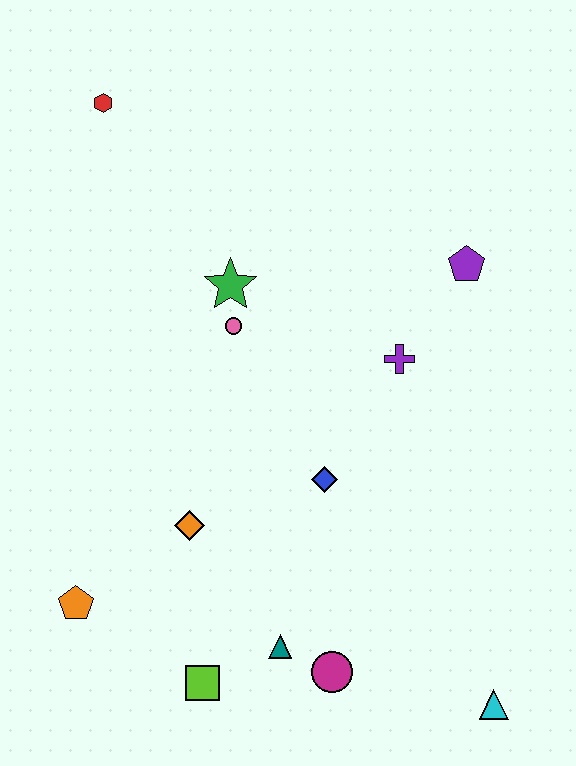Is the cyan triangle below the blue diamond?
Yes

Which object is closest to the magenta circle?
The teal triangle is closest to the magenta circle.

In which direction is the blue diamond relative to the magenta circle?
The blue diamond is above the magenta circle.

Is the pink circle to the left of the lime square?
No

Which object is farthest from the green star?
The cyan triangle is farthest from the green star.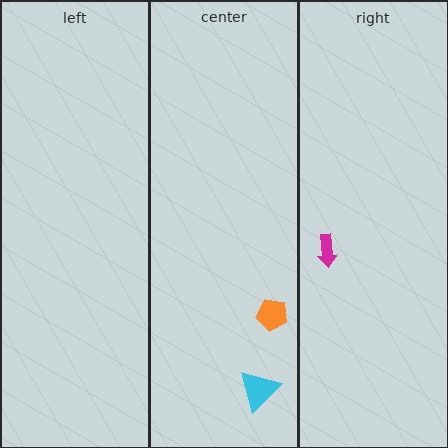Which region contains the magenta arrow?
The right region.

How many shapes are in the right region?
1.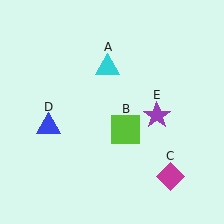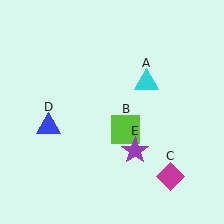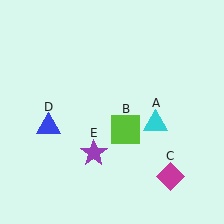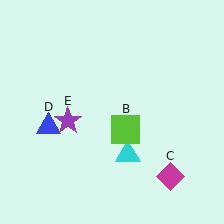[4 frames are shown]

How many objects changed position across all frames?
2 objects changed position: cyan triangle (object A), purple star (object E).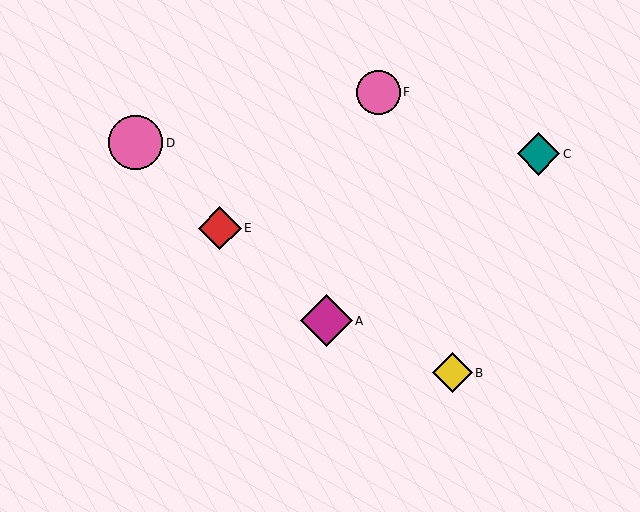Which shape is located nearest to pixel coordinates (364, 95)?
The pink circle (labeled F) at (378, 92) is nearest to that location.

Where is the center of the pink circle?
The center of the pink circle is at (136, 143).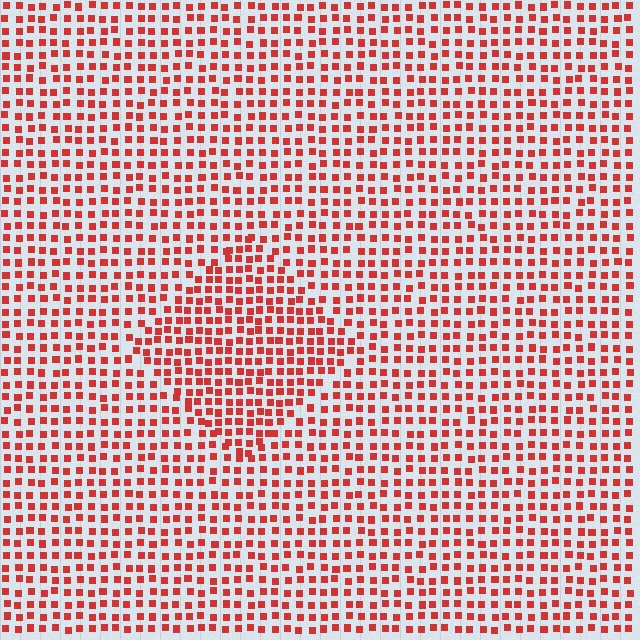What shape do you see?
I see a diamond.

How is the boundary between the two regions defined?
The boundary is defined by a change in element density (approximately 1.4x ratio). All elements are the same color, size, and shape.